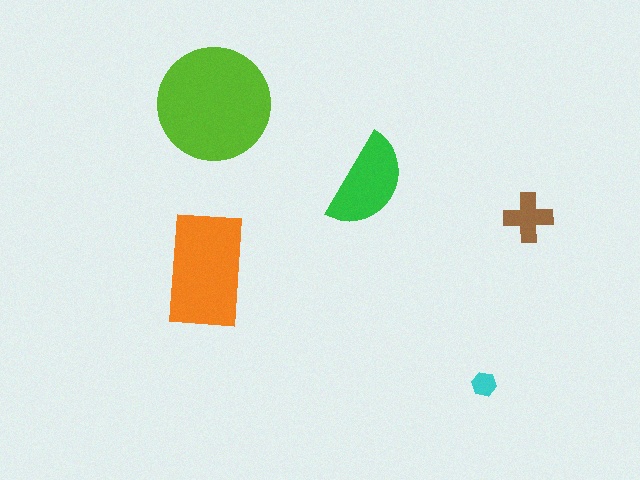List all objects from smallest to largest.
The cyan hexagon, the brown cross, the green semicircle, the orange rectangle, the lime circle.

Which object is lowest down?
The cyan hexagon is bottommost.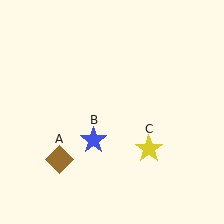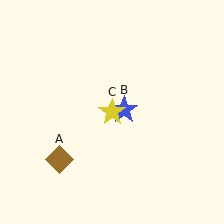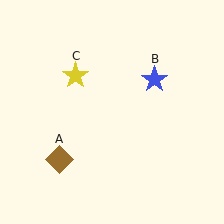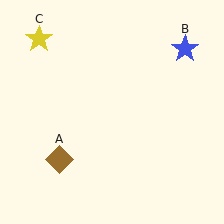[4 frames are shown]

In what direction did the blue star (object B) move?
The blue star (object B) moved up and to the right.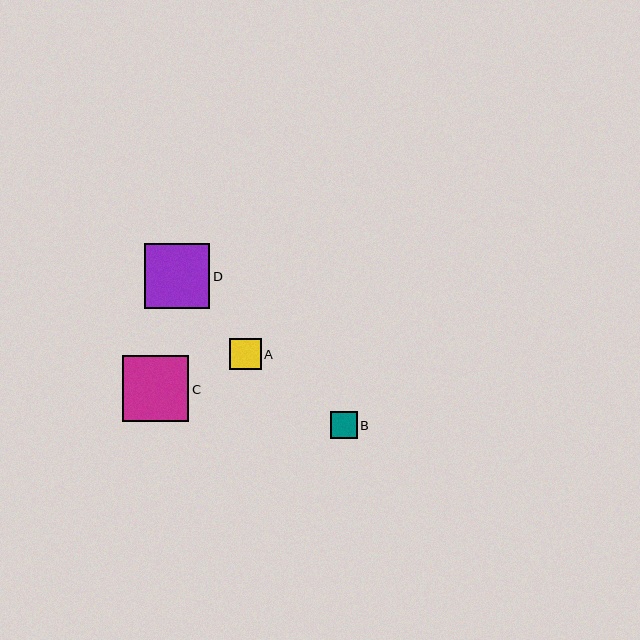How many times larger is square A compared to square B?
Square A is approximately 1.2 times the size of square B.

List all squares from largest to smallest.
From largest to smallest: C, D, A, B.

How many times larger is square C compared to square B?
Square C is approximately 2.5 times the size of square B.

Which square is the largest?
Square C is the largest with a size of approximately 67 pixels.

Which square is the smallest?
Square B is the smallest with a size of approximately 27 pixels.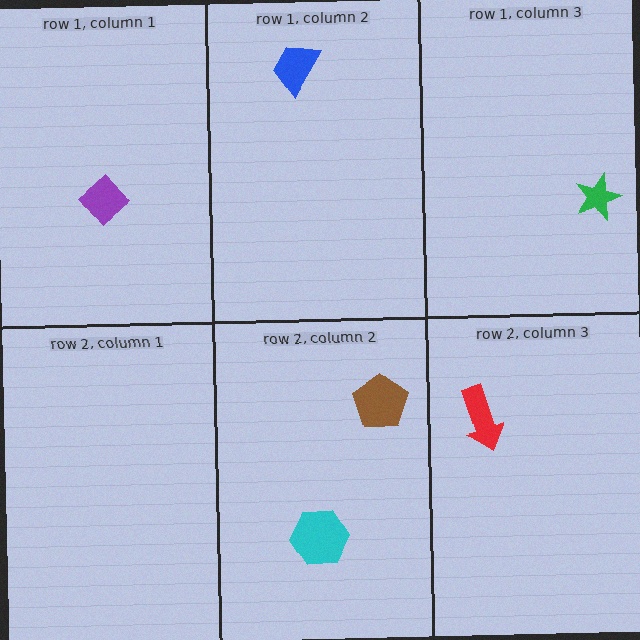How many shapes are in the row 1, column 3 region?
1.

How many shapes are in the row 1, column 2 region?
1.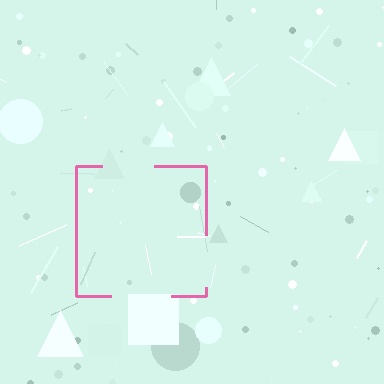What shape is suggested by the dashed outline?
The dashed outline suggests a square.